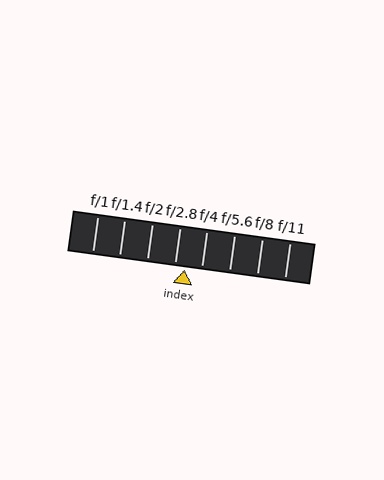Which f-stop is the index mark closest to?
The index mark is closest to f/2.8.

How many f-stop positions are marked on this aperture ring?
There are 8 f-stop positions marked.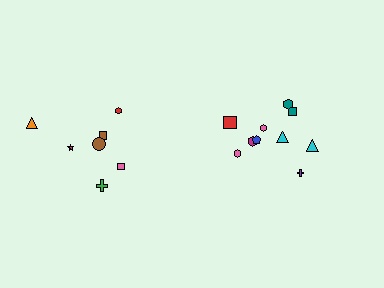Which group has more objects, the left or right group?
The right group.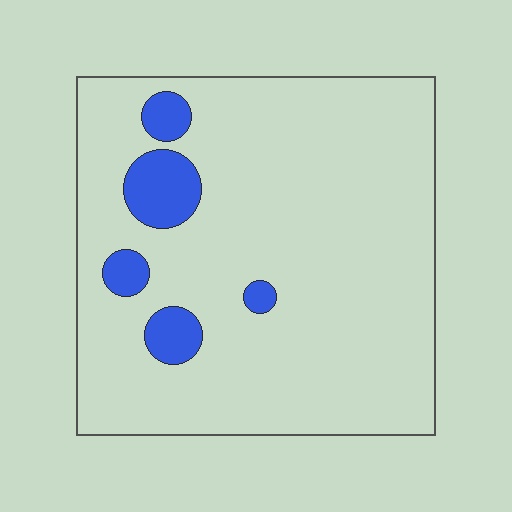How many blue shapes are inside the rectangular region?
5.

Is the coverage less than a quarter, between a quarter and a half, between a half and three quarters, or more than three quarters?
Less than a quarter.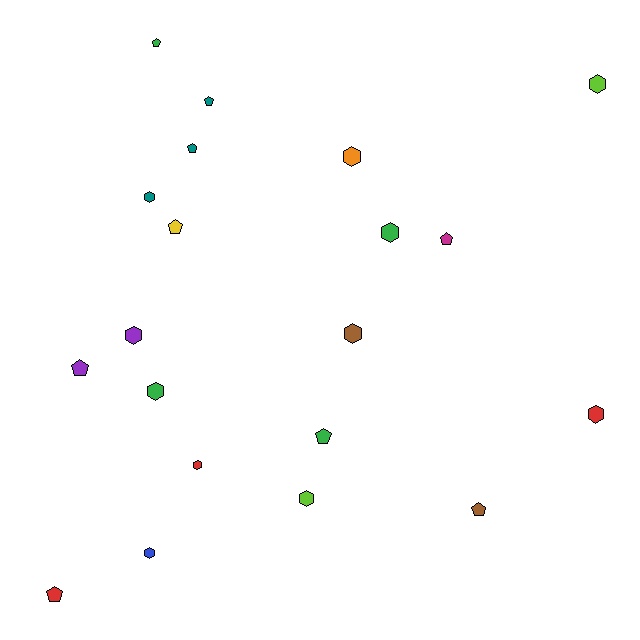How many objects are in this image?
There are 20 objects.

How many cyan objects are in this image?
There are no cyan objects.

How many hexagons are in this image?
There are 11 hexagons.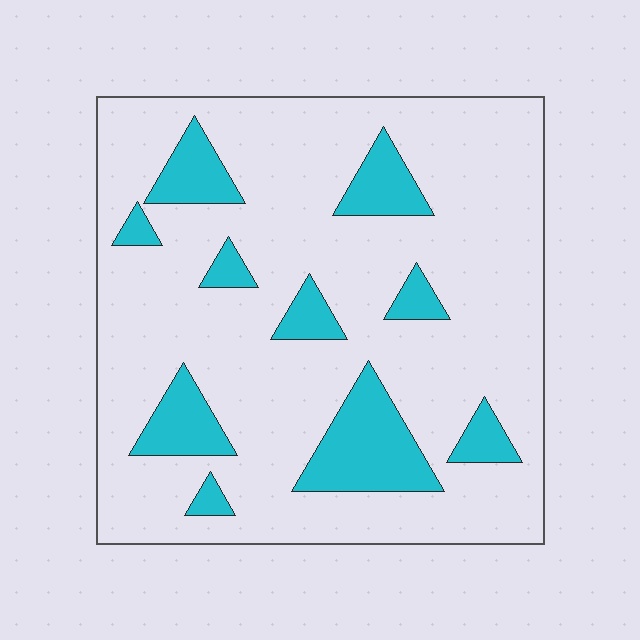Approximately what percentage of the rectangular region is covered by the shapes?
Approximately 20%.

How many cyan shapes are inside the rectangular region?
10.